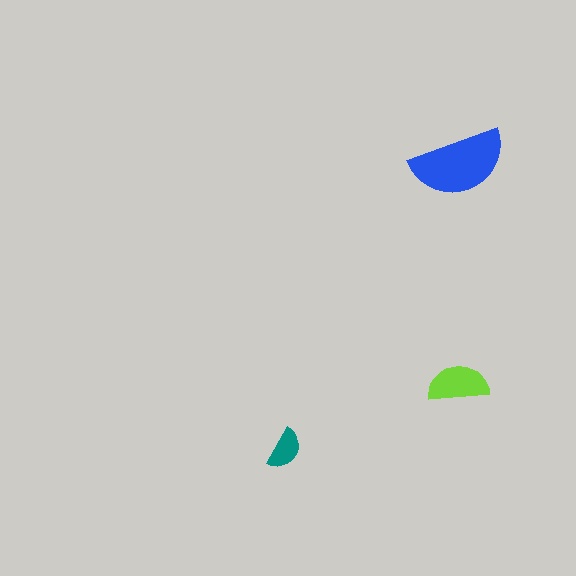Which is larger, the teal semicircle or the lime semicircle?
The lime one.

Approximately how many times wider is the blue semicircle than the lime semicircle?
About 1.5 times wider.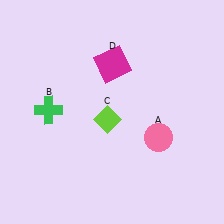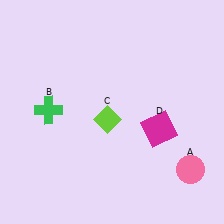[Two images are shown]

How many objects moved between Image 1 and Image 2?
2 objects moved between the two images.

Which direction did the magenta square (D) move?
The magenta square (D) moved down.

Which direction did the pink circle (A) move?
The pink circle (A) moved down.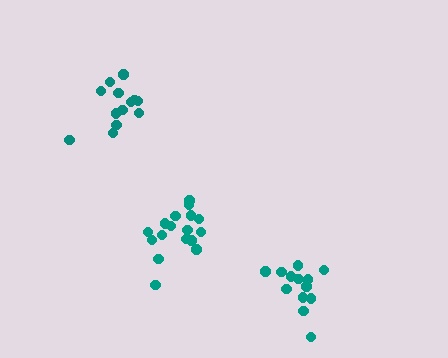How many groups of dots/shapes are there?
There are 3 groups.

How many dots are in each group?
Group 1: 13 dots, Group 2: 17 dots, Group 3: 13 dots (43 total).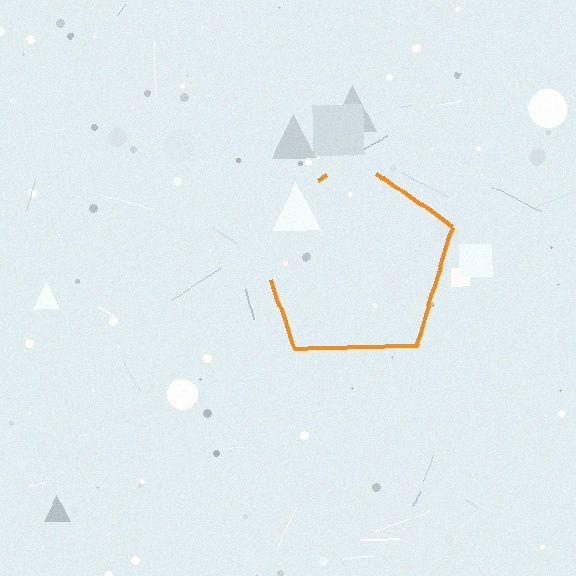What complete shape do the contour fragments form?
The contour fragments form a pentagon.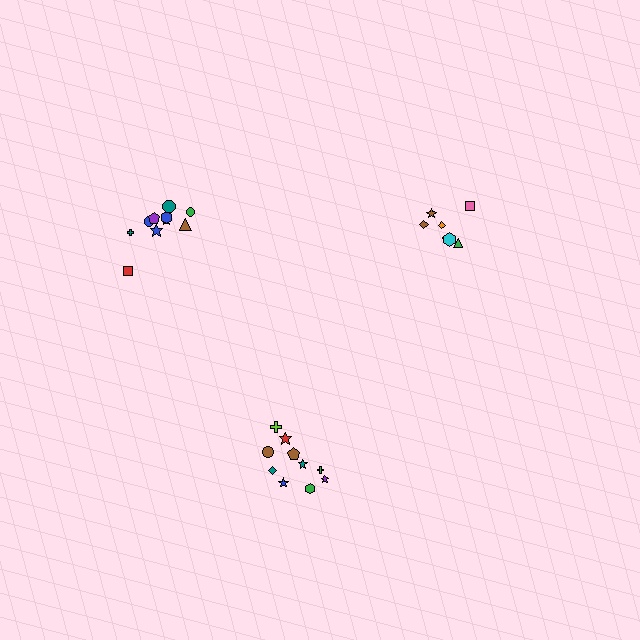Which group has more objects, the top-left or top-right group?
The top-left group.